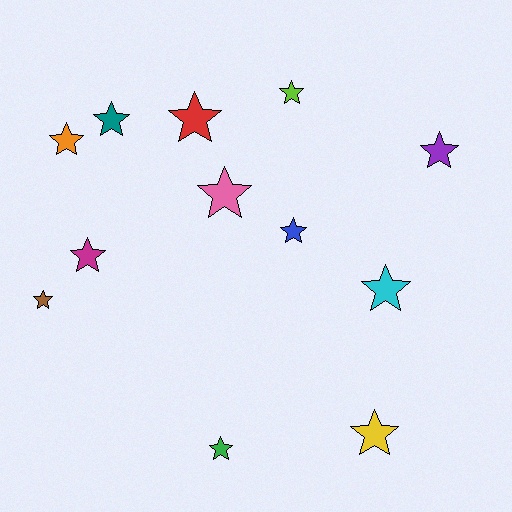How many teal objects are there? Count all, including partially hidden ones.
There is 1 teal object.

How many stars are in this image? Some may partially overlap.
There are 12 stars.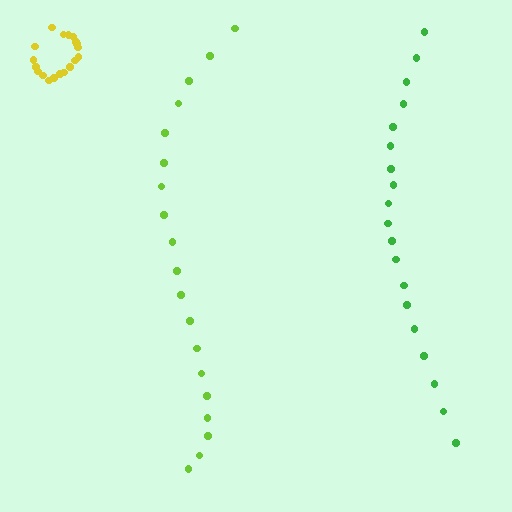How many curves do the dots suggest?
There are 3 distinct paths.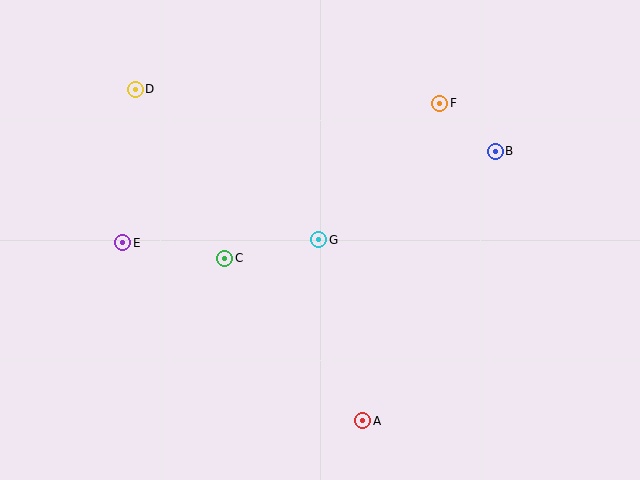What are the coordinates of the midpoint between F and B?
The midpoint between F and B is at (468, 127).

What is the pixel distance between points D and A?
The distance between D and A is 402 pixels.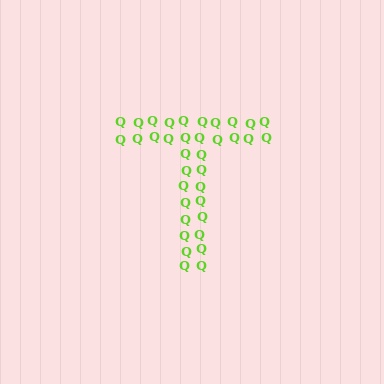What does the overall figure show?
The overall figure shows the letter T.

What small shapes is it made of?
It is made of small letter Q's.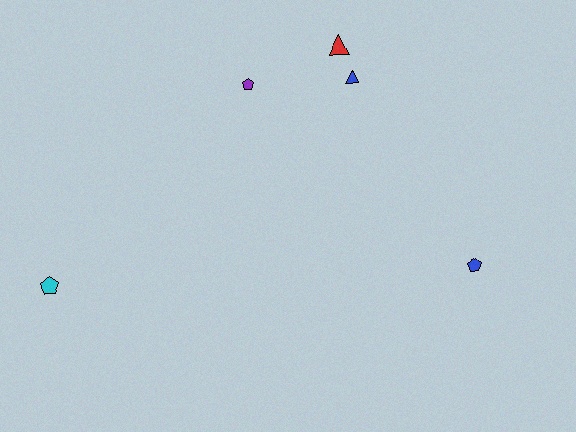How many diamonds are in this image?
There are no diamonds.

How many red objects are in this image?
There is 1 red object.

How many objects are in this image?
There are 5 objects.